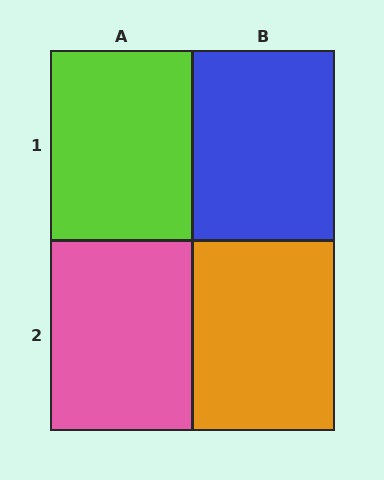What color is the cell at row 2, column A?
Pink.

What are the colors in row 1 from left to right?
Lime, blue.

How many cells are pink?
1 cell is pink.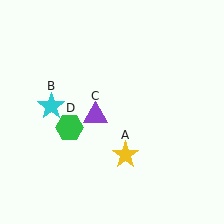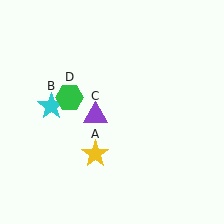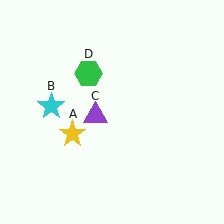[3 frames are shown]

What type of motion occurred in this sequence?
The yellow star (object A), green hexagon (object D) rotated clockwise around the center of the scene.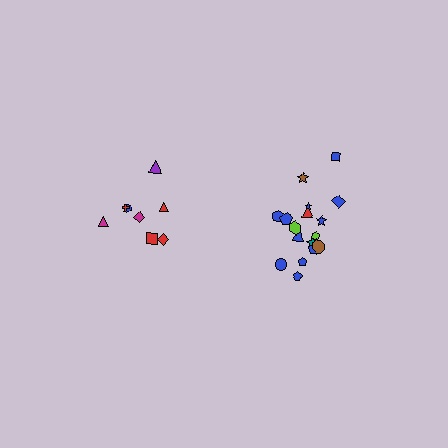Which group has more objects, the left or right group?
The right group.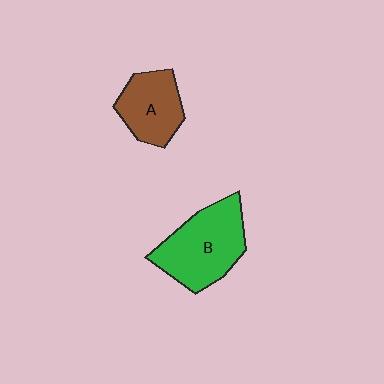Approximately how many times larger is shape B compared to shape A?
Approximately 1.5 times.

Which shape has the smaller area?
Shape A (brown).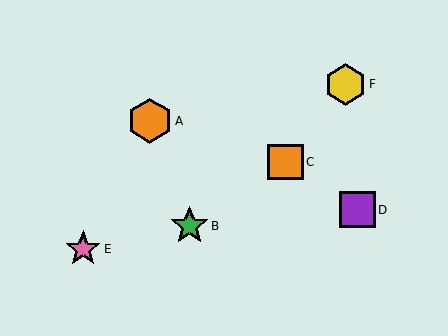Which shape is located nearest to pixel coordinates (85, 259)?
The pink star (labeled E) at (83, 249) is nearest to that location.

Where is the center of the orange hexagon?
The center of the orange hexagon is at (150, 121).